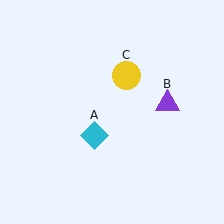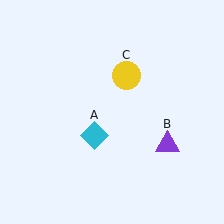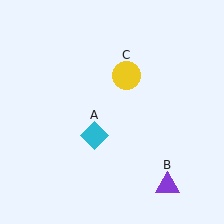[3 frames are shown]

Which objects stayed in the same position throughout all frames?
Cyan diamond (object A) and yellow circle (object C) remained stationary.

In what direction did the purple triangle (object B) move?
The purple triangle (object B) moved down.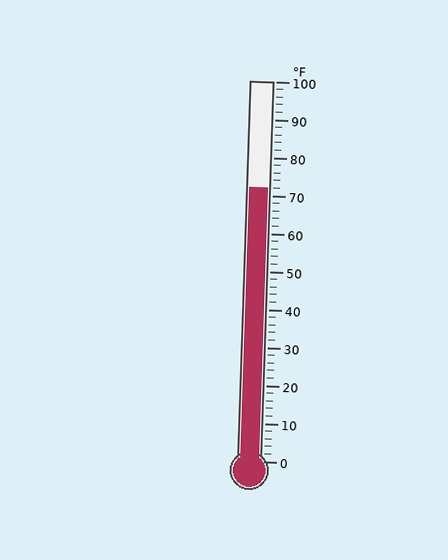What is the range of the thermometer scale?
The thermometer scale ranges from 0°F to 100°F.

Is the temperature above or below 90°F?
The temperature is below 90°F.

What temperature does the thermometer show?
The thermometer shows approximately 72°F.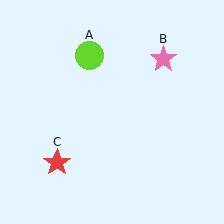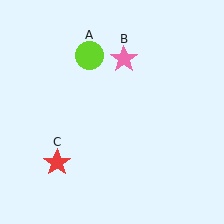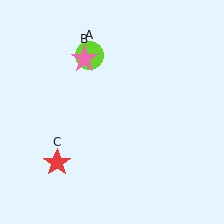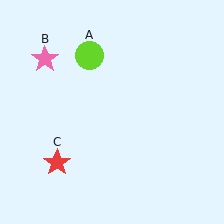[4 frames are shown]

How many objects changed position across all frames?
1 object changed position: pink star (object B).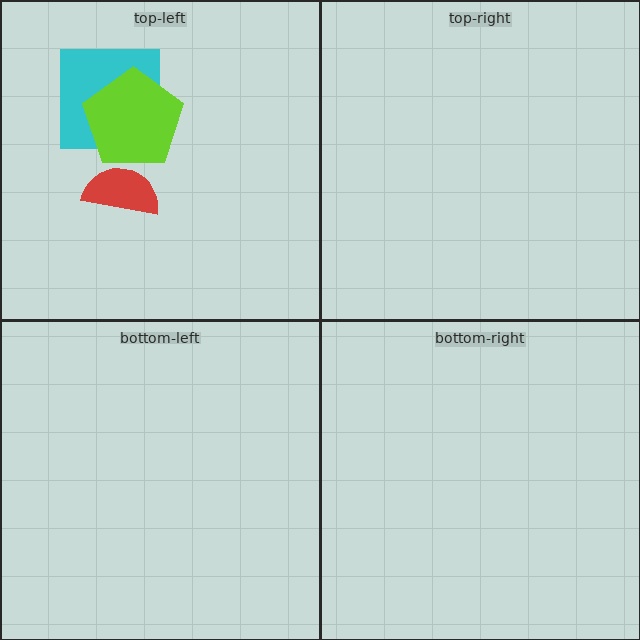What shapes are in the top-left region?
The cyan square, the lime pentagon, the red semicircle.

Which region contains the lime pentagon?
The top-left region.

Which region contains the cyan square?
The top-left region.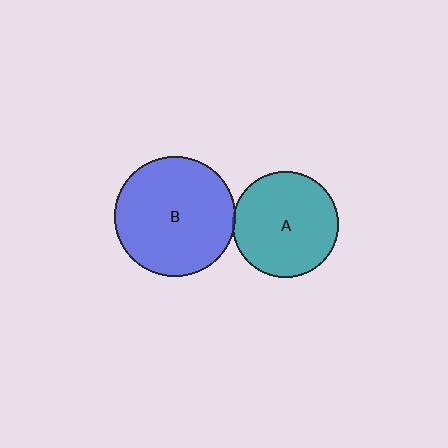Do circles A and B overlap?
Yes.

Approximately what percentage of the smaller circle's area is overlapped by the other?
Approximately 5%.